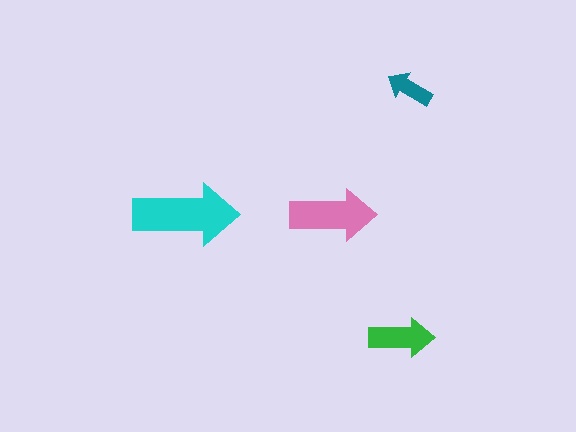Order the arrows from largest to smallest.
the cyan one, the pink one, the green one, the teal one.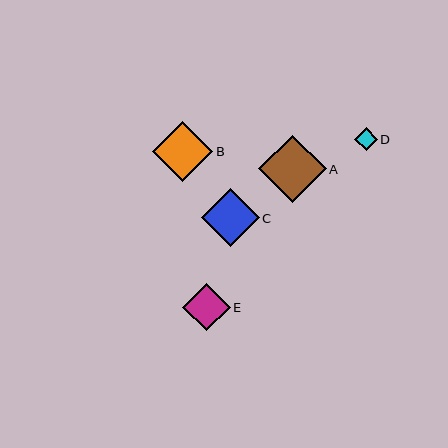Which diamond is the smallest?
Diamond D is the smallest with a size of approximately 23 pixels.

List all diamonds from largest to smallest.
From largest to smallest: A, B, C, E, D.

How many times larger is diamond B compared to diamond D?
Diamond B is approximately 2.6 times the size of diamond D.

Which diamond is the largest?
Diamond A is the largest with a size of approximately 67 pixels.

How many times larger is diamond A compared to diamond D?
Diamond A is approximately 3.0 times the size of diamond D.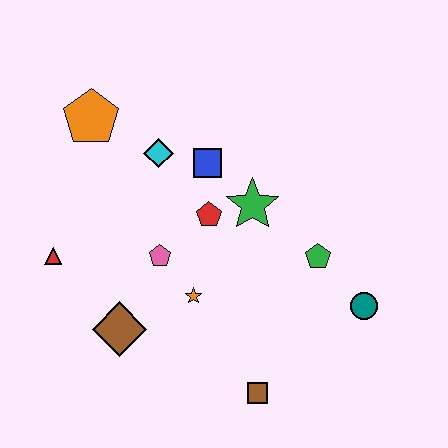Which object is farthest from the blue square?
The brown square is farthest from the blue square.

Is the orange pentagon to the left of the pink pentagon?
Yes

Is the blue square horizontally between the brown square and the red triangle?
Yes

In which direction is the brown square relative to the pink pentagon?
The brown square is below the pink pentagon.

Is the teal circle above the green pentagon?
No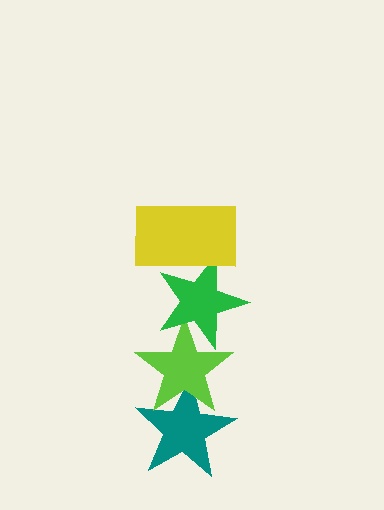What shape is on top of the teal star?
The lime star is on top of the teal star.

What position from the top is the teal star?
The teal star is 4th from the top.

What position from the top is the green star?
The green star is 2nd from the top.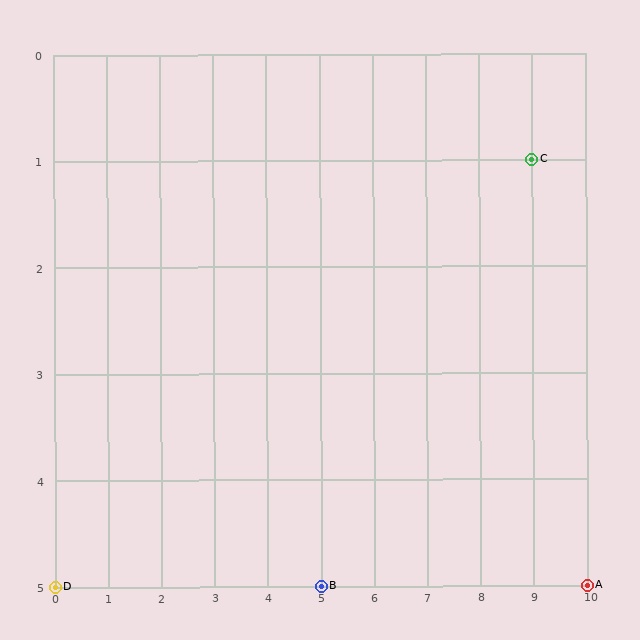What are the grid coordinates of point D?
Point D is at grid coordinates (0, 5).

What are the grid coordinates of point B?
Point B is at grid coordinates (5, 5).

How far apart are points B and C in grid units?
Points B and C are 4 columns and 4 rows apart (about 5.7 grid units diagonally).